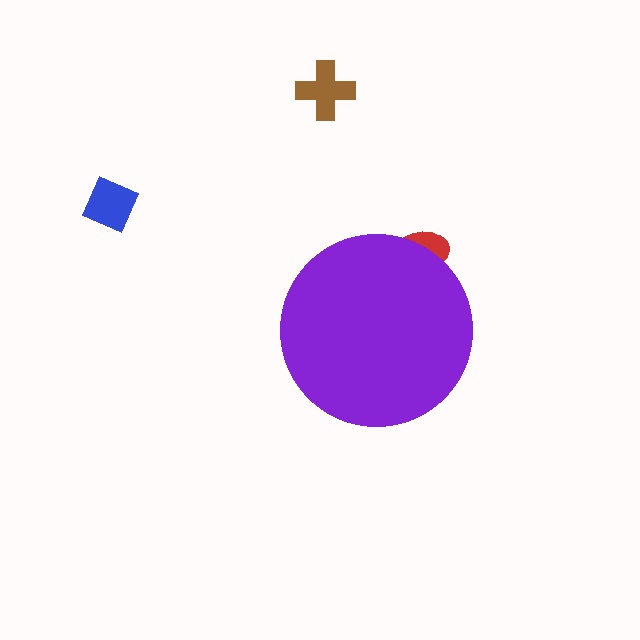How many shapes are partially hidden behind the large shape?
1 shape is partially hidden.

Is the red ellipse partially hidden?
Yes, the red ellipse is partially hidden behind the purple circle.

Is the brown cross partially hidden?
No, the brown cross is fully visible.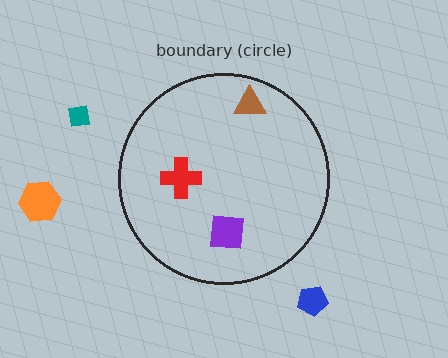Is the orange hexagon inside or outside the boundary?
Outside.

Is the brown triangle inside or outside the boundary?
Inside.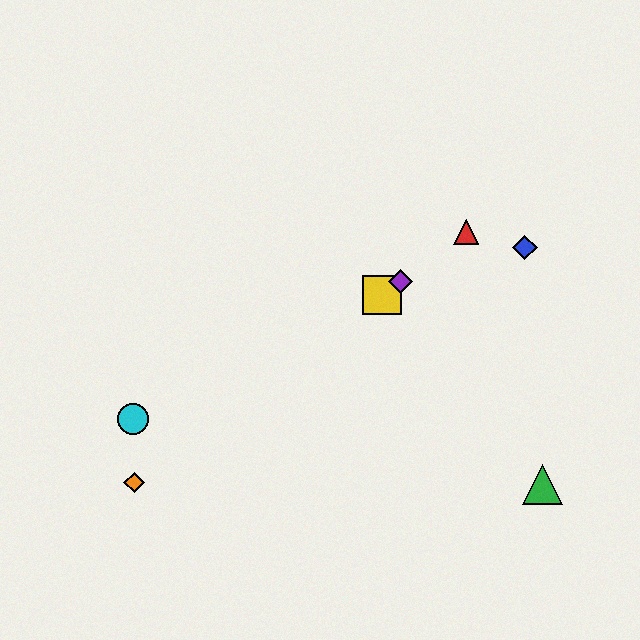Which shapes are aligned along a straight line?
The red triangle, the yellow square, the purple diamond, the orange diamond are aligned along a straight line.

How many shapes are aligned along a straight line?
4 shapes (the red triangle, the yellow square, the purple diamond, the orange diamond) are aligned along a straight line.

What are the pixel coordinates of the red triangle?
The red triangle is at (466, 232).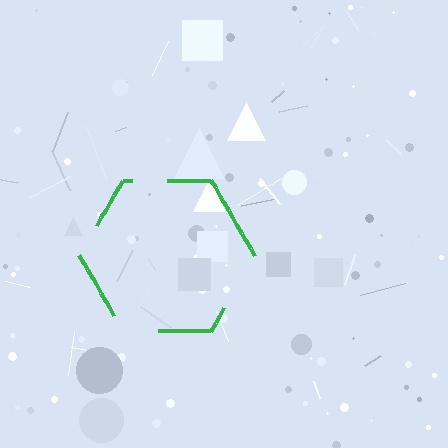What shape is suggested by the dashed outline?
The dashed outline suggests a hexagon.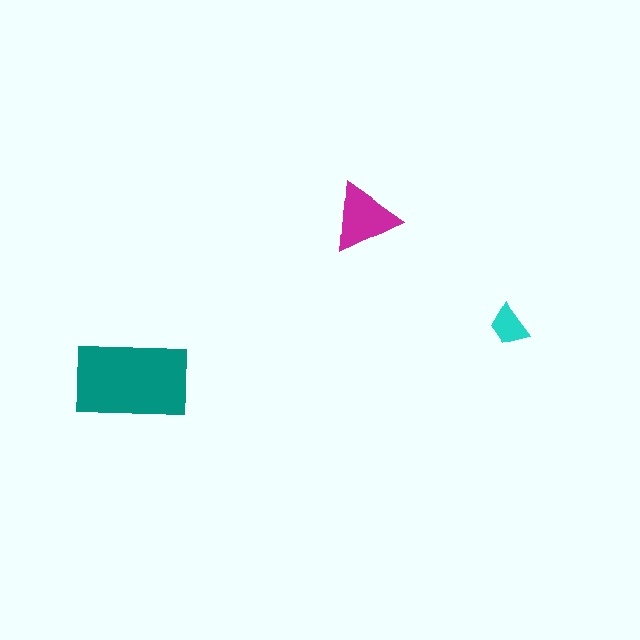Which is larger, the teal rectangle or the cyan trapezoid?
The teal rectangle.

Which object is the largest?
The teal rectangle.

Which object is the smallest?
The cyan trapezoid.